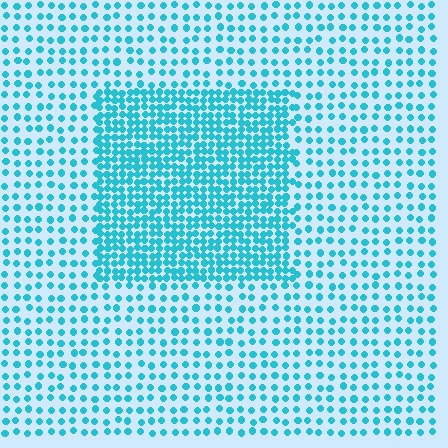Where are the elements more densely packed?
The elements are more densely packed inside the rectangle boundary.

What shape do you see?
I see a rectangle.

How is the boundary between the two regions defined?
The boundary is defined by a change in element density (approximately 2.3x ratio). All elements are the same color, size, and shape.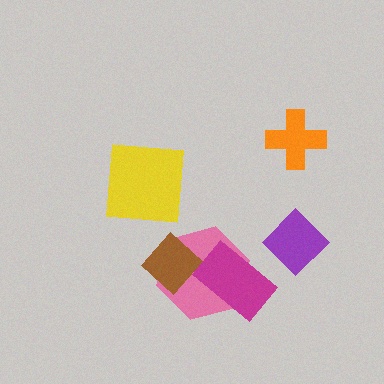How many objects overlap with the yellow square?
0 objects overlap with the yellow square.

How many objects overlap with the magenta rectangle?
1 object overlaps with the magenta rectangle.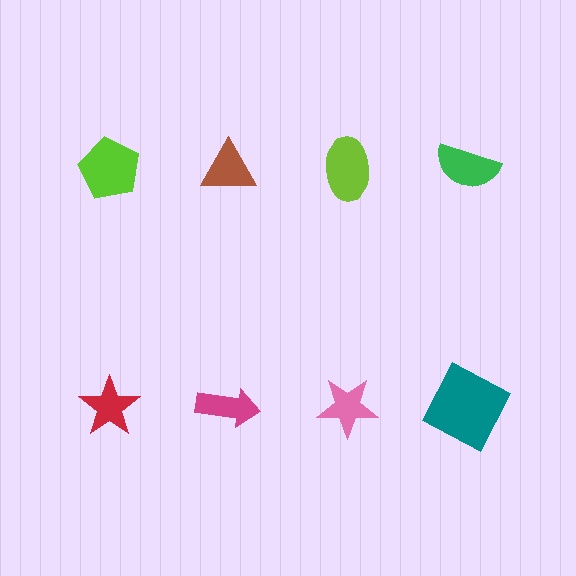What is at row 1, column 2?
A brown triangle.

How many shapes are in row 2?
4 shapes.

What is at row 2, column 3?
A pink star.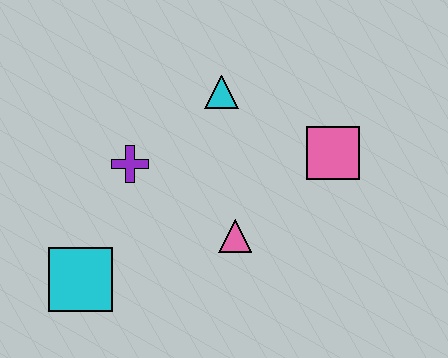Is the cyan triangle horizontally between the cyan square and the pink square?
Yes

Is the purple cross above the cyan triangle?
No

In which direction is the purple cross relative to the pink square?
The purple cross is to the left of the pink square.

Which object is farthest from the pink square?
The cyan square is farthest from the pink square.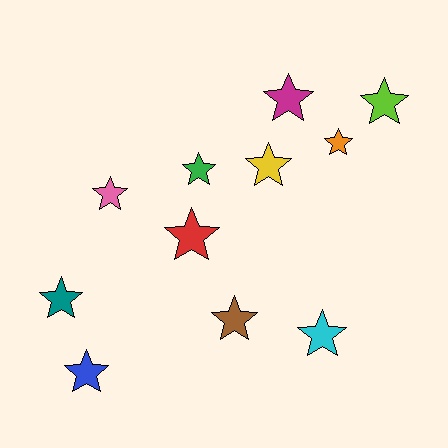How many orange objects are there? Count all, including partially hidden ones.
There is 1 orange object.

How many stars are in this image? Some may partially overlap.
There are 11 stars.